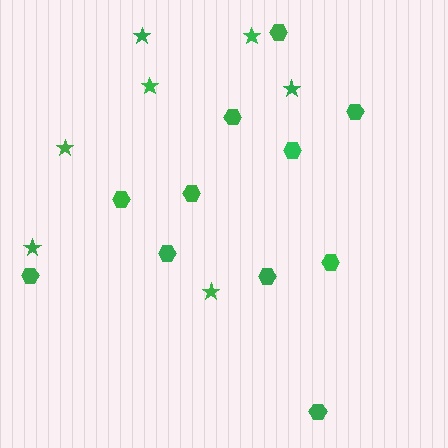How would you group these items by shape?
There are 2 groups: one group of stars (7) and one group of hexagons (11).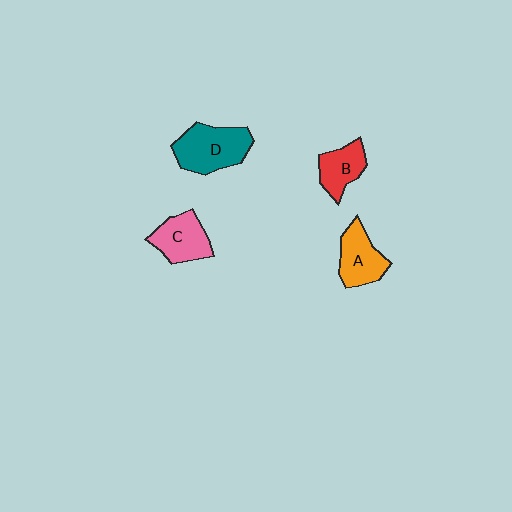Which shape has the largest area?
Shape D (teal).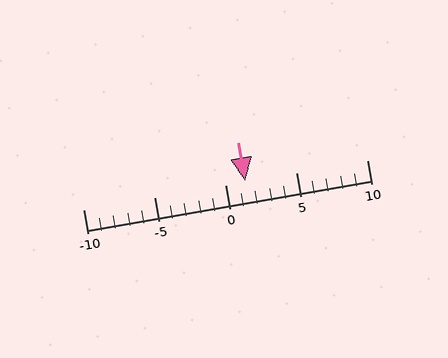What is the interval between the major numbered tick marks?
The major tick marks are spaced 5 units apart.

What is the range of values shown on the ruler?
The ruler shows values from -10 to 10.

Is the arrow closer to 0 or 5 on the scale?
The arrow is closer to 0.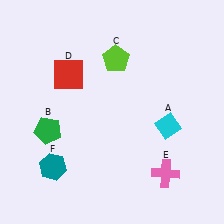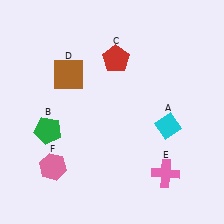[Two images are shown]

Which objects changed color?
C changed from lime to red. D changed from red to brown. F changed from teal to pink.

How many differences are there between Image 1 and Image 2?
There are 3 differences between the two images.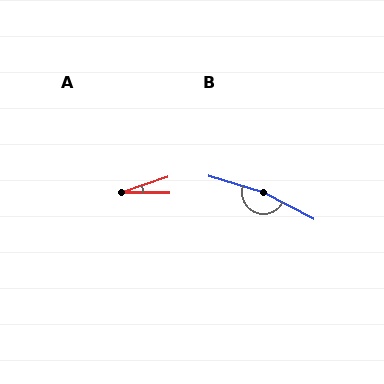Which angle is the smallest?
A, at approximately 18 degrees.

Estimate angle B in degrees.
Approximately 169 degrees.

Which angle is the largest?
B, at approximately 169 degrees.